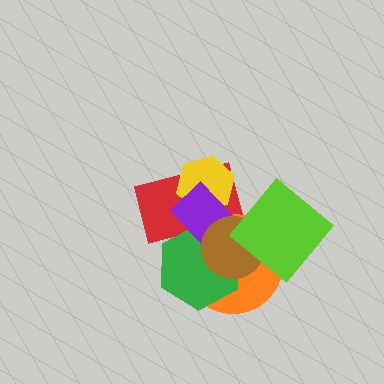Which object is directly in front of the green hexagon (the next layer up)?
The purple rectangle is directly in front of the green hexagon.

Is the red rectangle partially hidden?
Yes, it is partially covered by another shape.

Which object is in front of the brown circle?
The lime diamond is in front of the brown circle.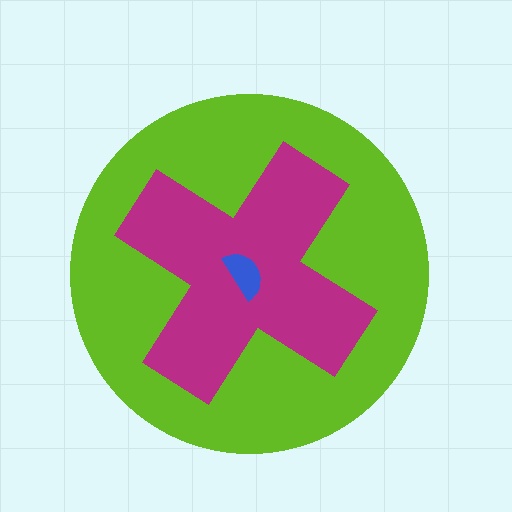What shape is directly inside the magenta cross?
The blue semicircle.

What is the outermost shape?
The lime circle.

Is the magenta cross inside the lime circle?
Yes.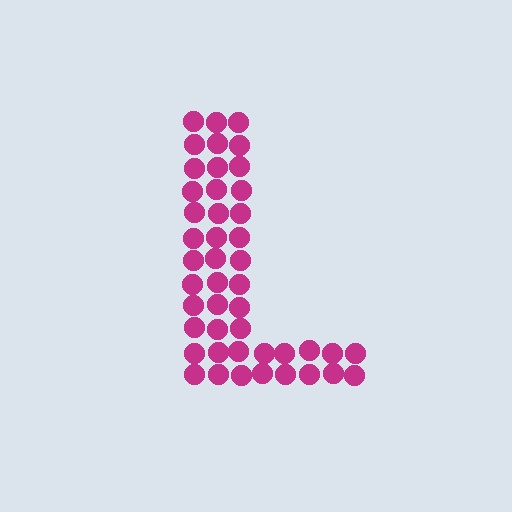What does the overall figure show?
The overall figure shows the letter L.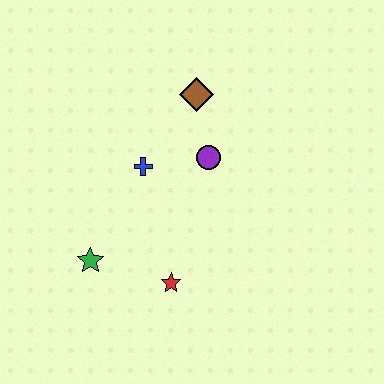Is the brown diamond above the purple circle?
Yes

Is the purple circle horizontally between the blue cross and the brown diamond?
No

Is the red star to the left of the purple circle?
Yes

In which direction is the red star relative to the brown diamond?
The red star is below the brown diamond.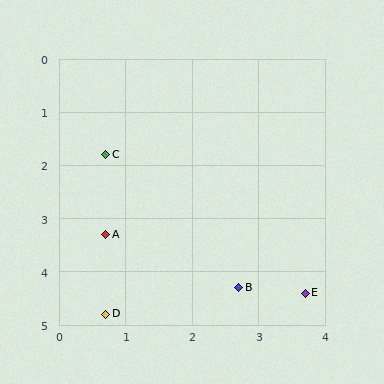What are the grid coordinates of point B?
Point B is at approximately (2.7, 4.3).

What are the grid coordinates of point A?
Point A is at approximately (0.7, 3.3).